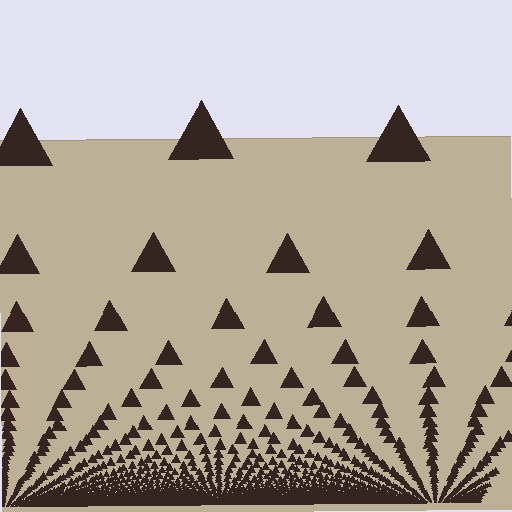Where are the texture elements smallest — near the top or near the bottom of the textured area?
Near the bottom.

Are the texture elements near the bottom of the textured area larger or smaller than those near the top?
Smaller. The gradient is inverted — elements near the bottom are smaller and denser.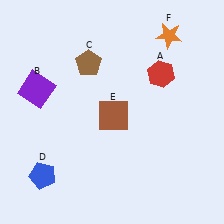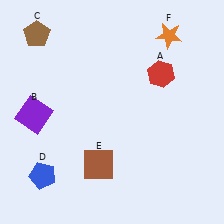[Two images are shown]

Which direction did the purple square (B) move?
The purple square (B) moved down.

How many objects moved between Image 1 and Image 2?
3 objects moved between the two images.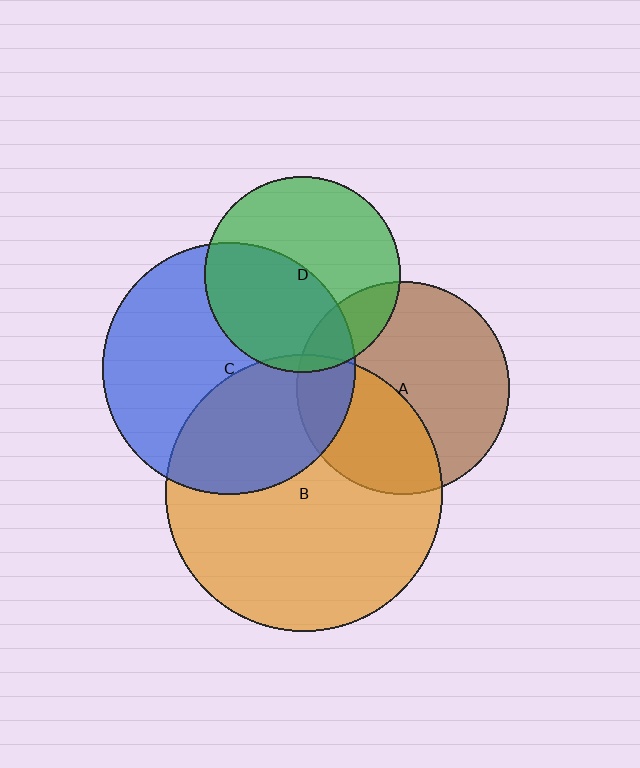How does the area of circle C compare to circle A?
Approximately 1.4 times.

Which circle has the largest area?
Circle B (orange).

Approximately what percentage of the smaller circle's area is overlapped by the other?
Approximately 40%.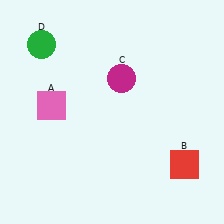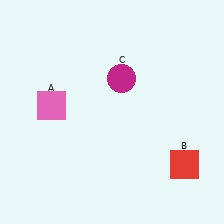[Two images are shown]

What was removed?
The green circle (D) was removed in Image 2.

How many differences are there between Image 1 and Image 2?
There is 1 difference between the two images.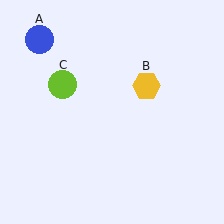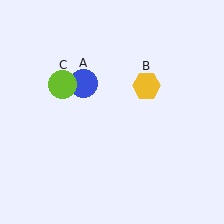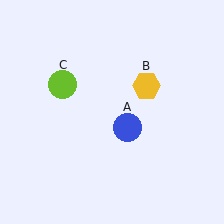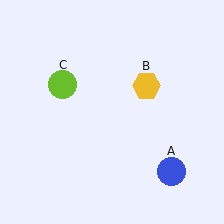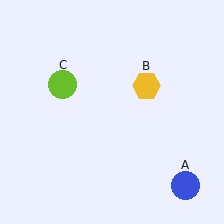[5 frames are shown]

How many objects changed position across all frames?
1 object changed position: blue circle (object A).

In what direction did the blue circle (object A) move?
The blue circle (object A) moved down and to the right.